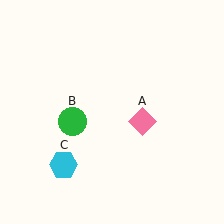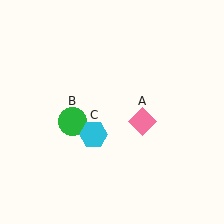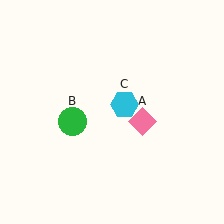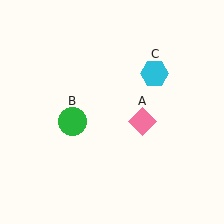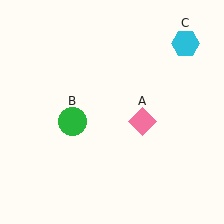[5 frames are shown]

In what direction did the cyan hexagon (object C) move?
The cyan hexagon (object C) moved up and to the right.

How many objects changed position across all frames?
1 object changed position: cyan hexagon (object C).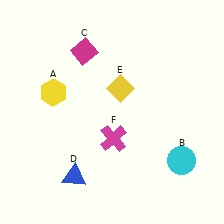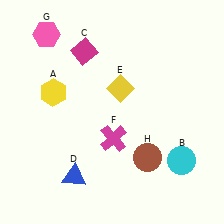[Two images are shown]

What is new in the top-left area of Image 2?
A pink hexagon (G) was added in the top-left area of Image 2.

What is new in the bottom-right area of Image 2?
A brown circle (H) was added in the bottom-right area of Image 2.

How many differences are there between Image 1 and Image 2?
There are 2 differences between the two images.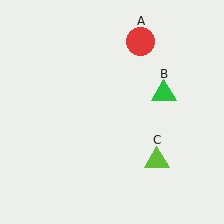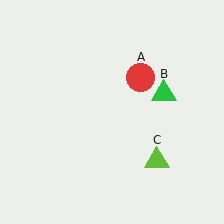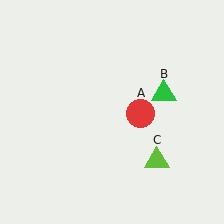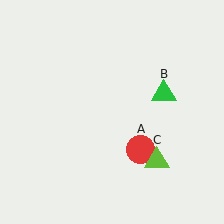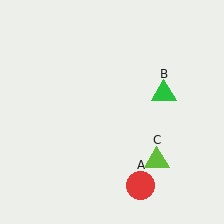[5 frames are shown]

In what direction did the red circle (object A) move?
The red circle (object A) moved down.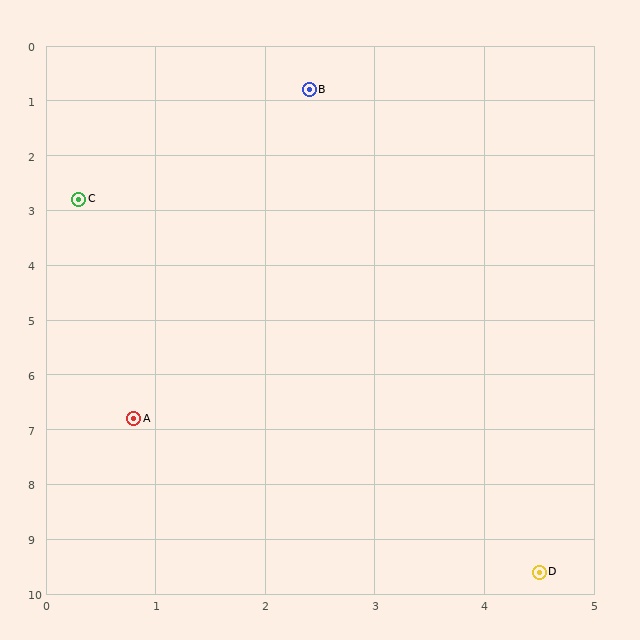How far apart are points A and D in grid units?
Points A and D are about 4.6 grid units apart.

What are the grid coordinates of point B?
Point B is at approximately (2.4, 0.8).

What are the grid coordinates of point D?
Point D is at approximately (4.5, 9.6).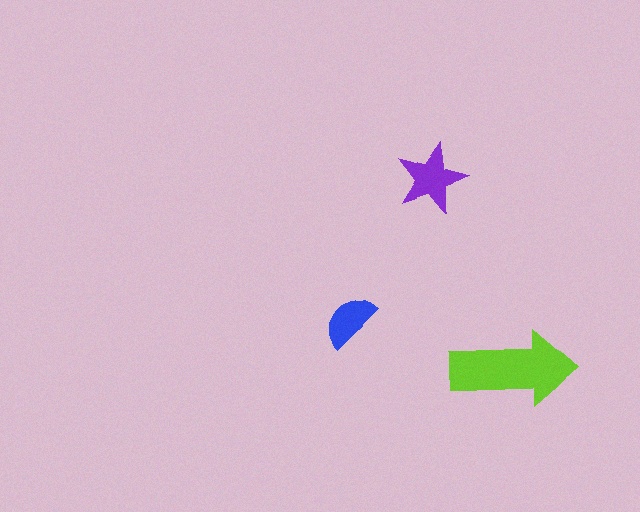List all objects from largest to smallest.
The lime arrow, the purple star, the blue semicircle.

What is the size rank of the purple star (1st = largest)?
2nd.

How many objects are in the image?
There are 3 objects in the image.